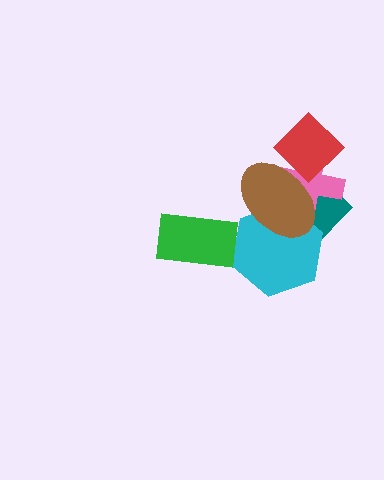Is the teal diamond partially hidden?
Yes, it is partially covered by another shape.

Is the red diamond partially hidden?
Yes, it is partially covered by another shape.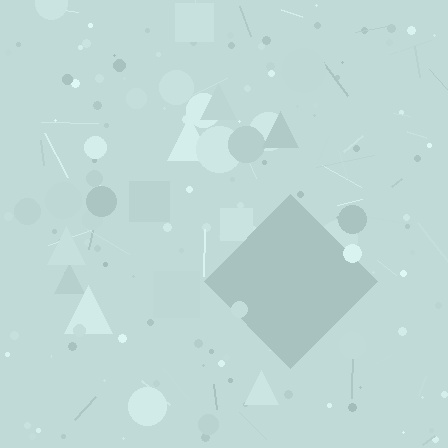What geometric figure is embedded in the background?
A diamond is embedded in the background.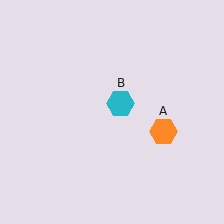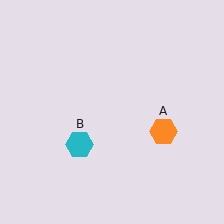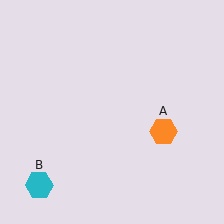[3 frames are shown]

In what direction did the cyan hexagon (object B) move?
The cyan hexagon (object B) moved down and to the left.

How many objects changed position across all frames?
1 object changed position: cyan hexagon (object B).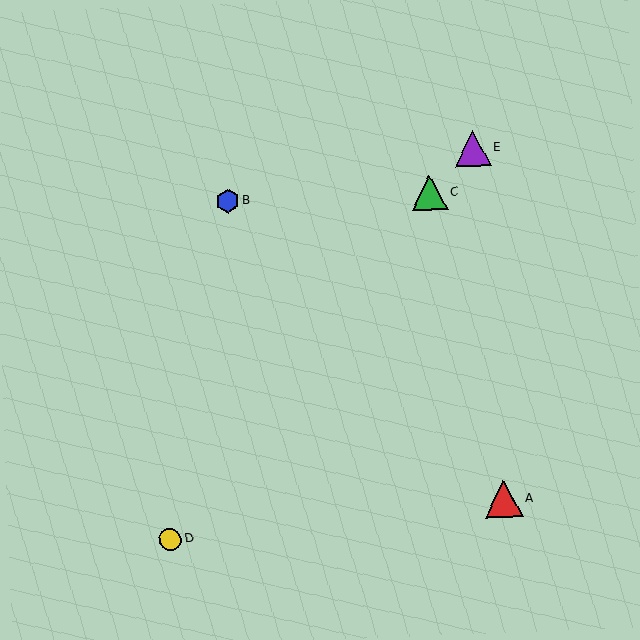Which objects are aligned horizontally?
Objects B, C are aligned horizontally.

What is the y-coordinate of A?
Object A is at y≈499.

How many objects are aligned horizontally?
2 objects (B, C) are aligned horizontally.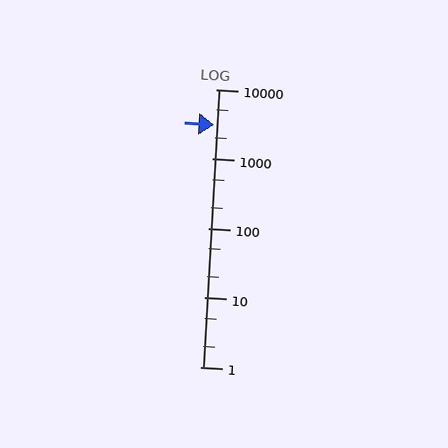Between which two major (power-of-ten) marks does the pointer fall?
The pointer is between 1000 and 10000.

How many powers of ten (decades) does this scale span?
The scale spans 4 decades, from 1 to 10000.